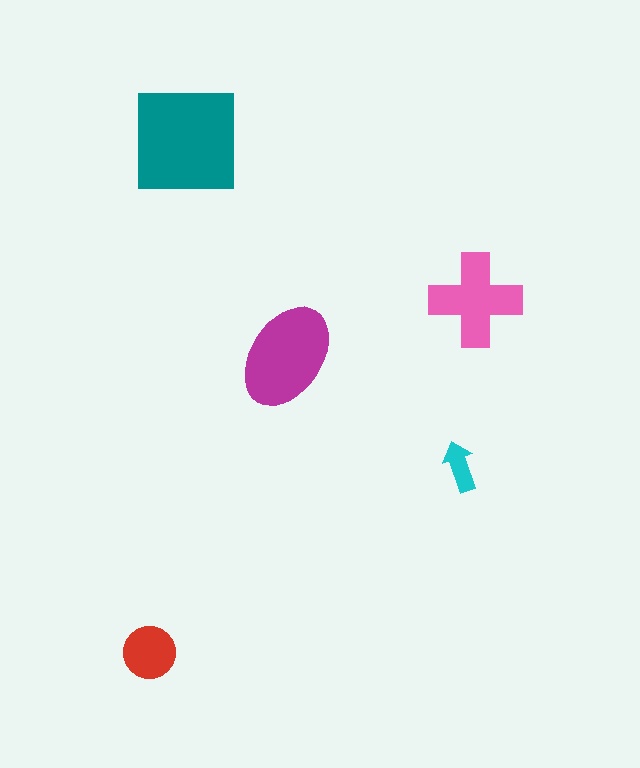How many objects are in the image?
There are 5 objects in the image.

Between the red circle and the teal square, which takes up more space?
The teal square.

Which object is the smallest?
The cyan arrow.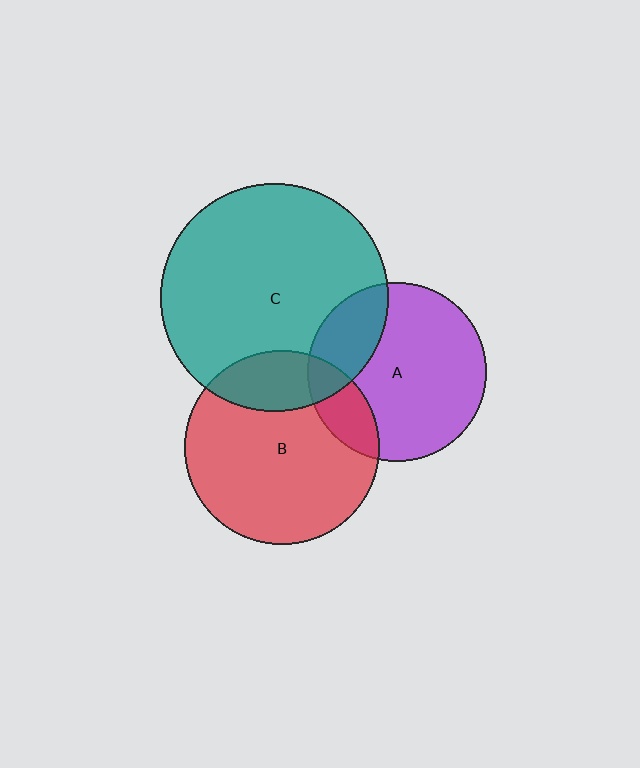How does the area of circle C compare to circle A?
Approximately 1.6 times.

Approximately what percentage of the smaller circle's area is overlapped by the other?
Approximately 20%.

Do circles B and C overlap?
Yes.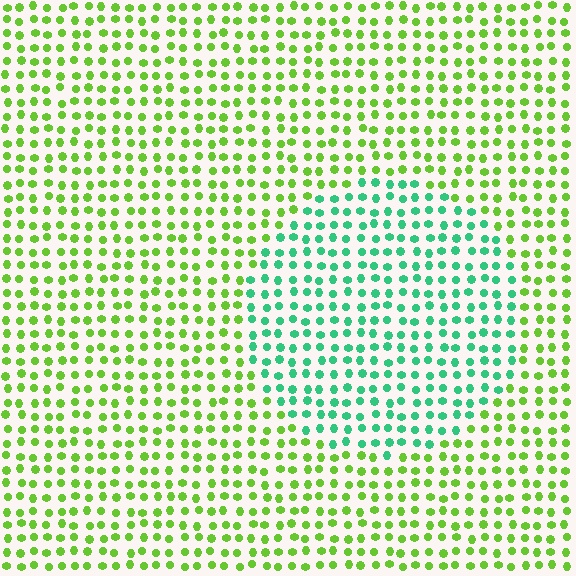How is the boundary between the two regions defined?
The boundary is defined purely by a slight shift in hue (about 53 degrees). Spacing, size, and orientation are identical on both sides.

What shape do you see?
I see a circle.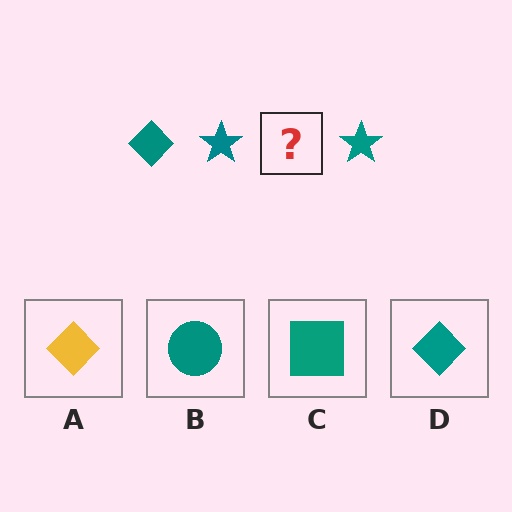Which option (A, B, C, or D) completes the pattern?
D.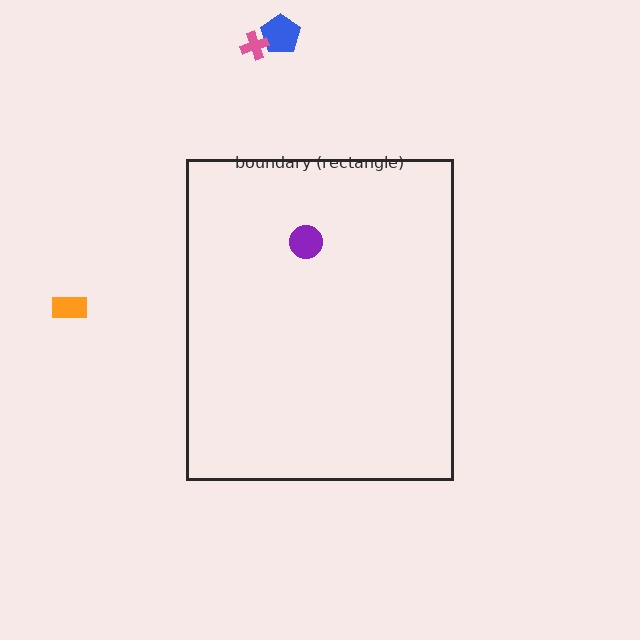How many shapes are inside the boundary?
1 inside, 3 outside.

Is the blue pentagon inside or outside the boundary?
Outside.